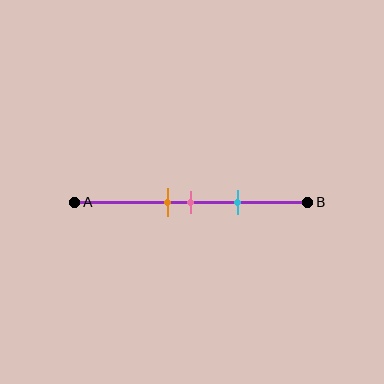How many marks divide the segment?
There are 3 marks dividing the segment.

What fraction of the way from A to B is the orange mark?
The orange mark is approximately 40% (0.4) of the way from A to B.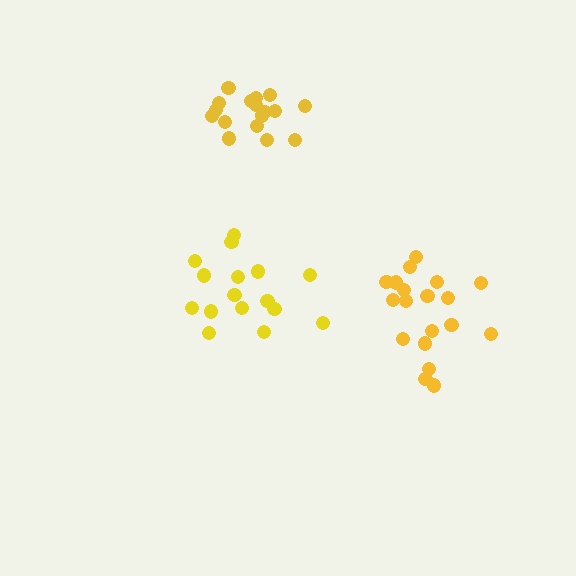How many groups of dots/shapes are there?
There are 3 groups.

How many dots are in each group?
Group 1: 17 dots, Group 2: 19 dots, Group 3: 17 dots (53 total).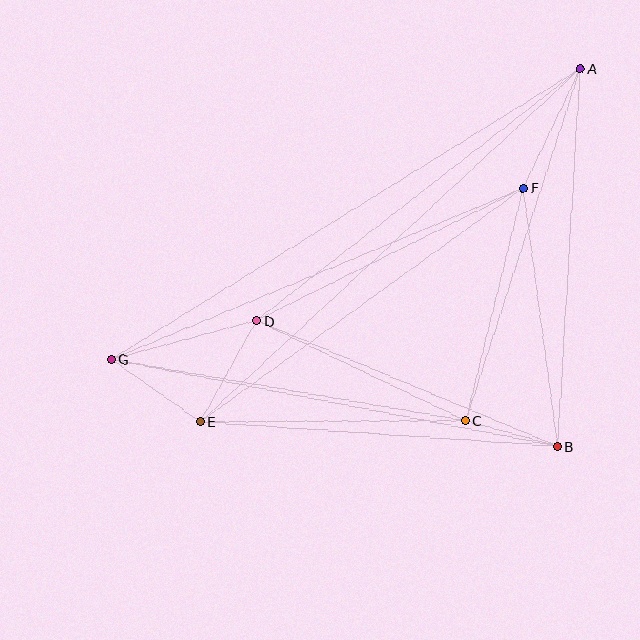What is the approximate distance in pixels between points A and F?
The distance between A and F is approximately 132 pixels.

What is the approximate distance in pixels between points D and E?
The distance between D and E is approximately 116 pixels.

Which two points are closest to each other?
Points B and C are closest to each other.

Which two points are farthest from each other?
Points A and G are farthest from each other.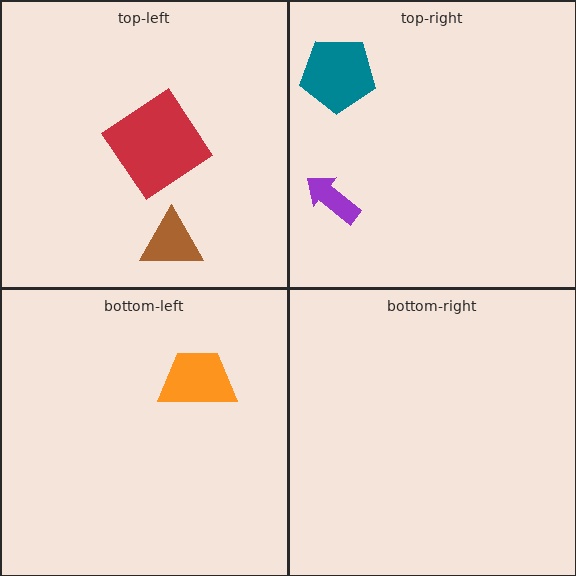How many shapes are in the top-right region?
2.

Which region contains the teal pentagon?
The top-right region.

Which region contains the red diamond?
The top-left region.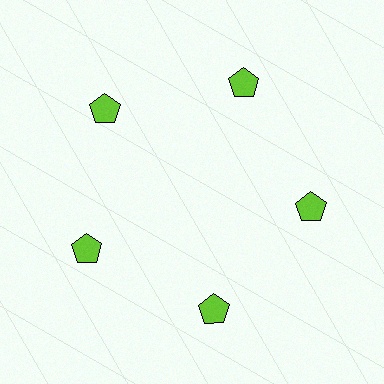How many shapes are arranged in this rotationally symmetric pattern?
There are 5 shapes, arranged in 5 groups of 1.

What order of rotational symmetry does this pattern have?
This pattern has 5-fold rotational symmetry.